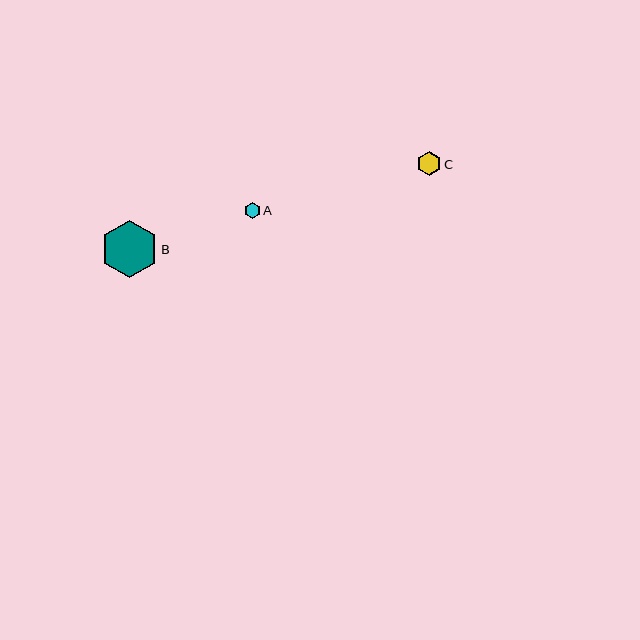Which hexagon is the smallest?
Hexagon A is the smallest with a size of approximately 15 pixels.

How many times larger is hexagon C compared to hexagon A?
Hexagon C is approximately 1.6 times the size of hexagon A.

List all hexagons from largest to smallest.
From largest to smallest: B, C, A.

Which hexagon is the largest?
Hexagon B is the largest with a size of approximately 57 pixels.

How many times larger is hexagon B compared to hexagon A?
Hexagon B is approximately 3.7 times the size of hexagon A.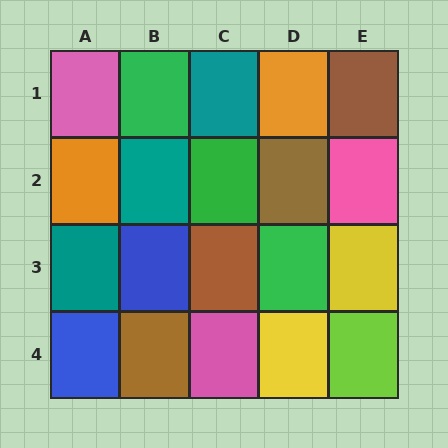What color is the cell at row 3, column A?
Teal.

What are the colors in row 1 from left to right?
Pink, green, teal, orange, brown.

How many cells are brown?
4 cells are brown.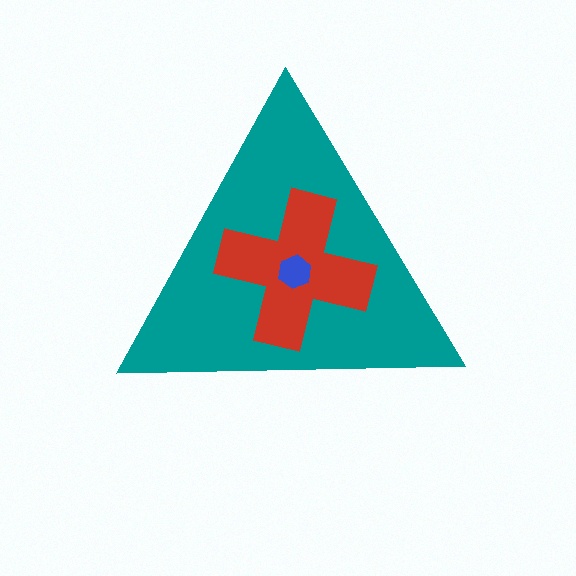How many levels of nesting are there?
3.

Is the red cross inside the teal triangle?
Yes.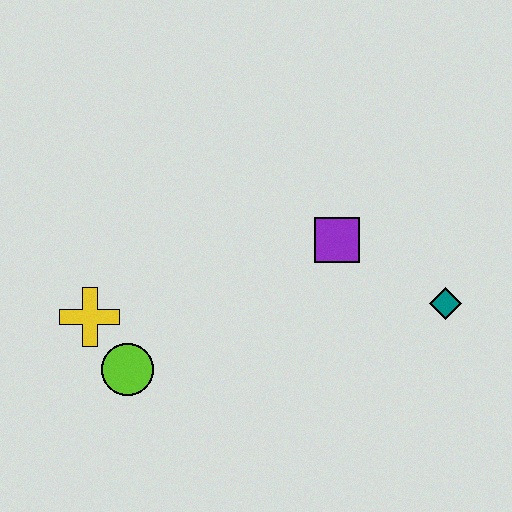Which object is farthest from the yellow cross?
The teal diamond is farthest from the yellow cross.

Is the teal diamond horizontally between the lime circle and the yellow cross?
No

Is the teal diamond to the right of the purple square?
Yes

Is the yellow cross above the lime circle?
Yes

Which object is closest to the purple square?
The teal diamond is closest to the purple square.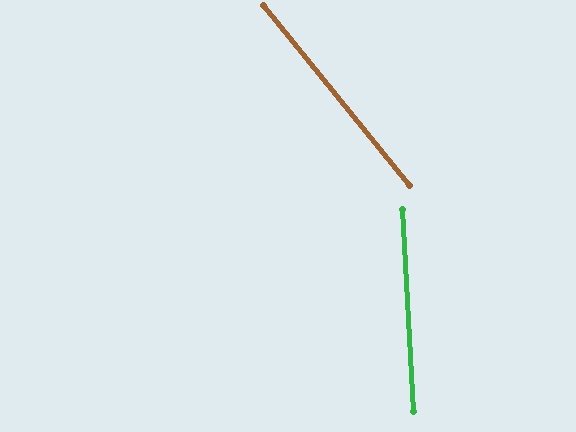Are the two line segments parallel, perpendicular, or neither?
Neither parallel nor perpendicular — they differ by about 36°.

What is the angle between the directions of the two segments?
Approximately 36 degrees.